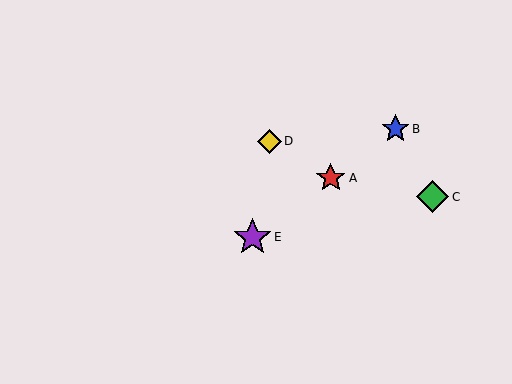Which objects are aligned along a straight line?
Objects A, B, E are aligned along a straight line.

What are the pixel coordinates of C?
Object C is at (433, 197).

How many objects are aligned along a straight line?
3 objects (A, B, E) are aligned along a straight line.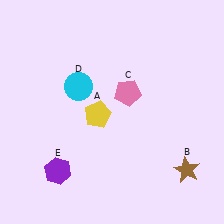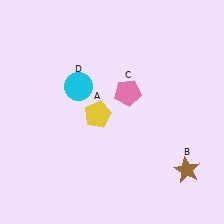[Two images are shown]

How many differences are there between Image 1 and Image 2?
There is 1 difference between the two images.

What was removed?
The purple hexagon (E) was removed in Image 2.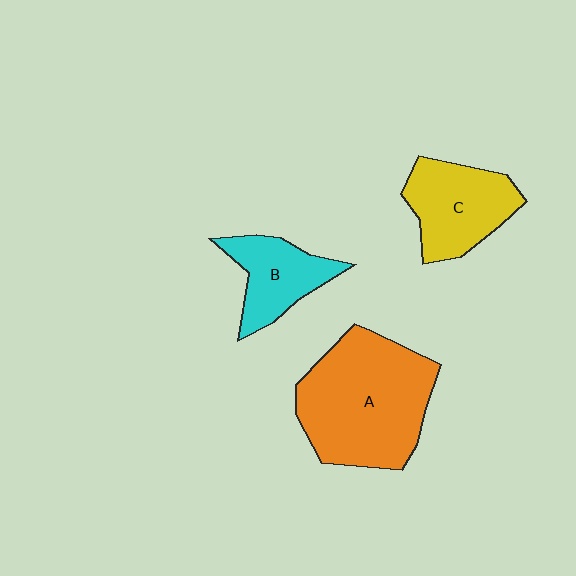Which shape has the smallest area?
Shape B (cyan).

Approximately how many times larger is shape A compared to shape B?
Approximately 2.2 times.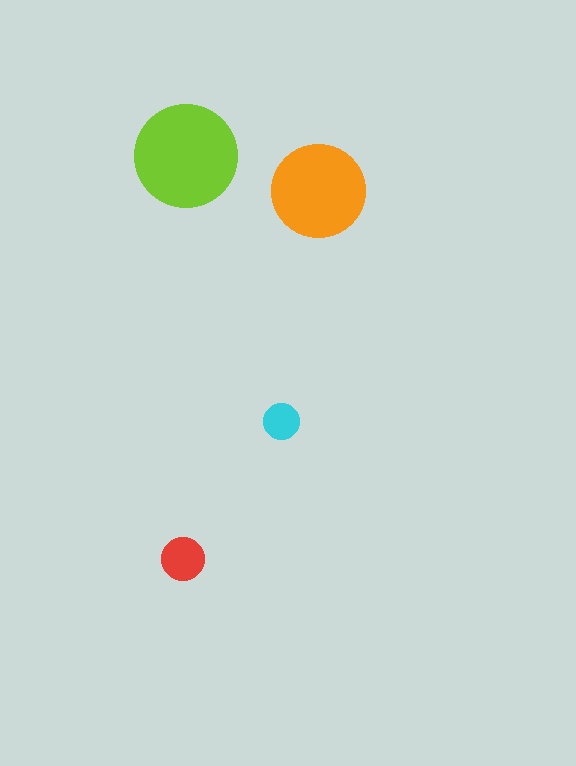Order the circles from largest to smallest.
the lime one, the orange one, the red one, the cyan one.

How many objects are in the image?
There are 4 objects in the image.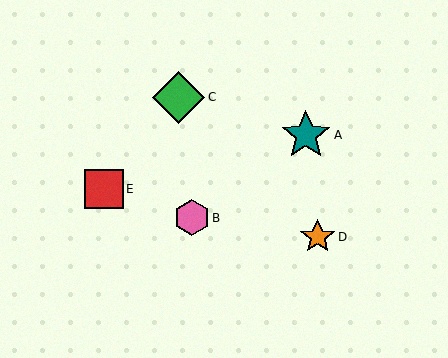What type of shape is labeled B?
Shape B is a pink hexagon.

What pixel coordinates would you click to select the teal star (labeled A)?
Click at (306, 135) to select the teal star A.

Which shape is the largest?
The green diamond (labeled C) is the largest.